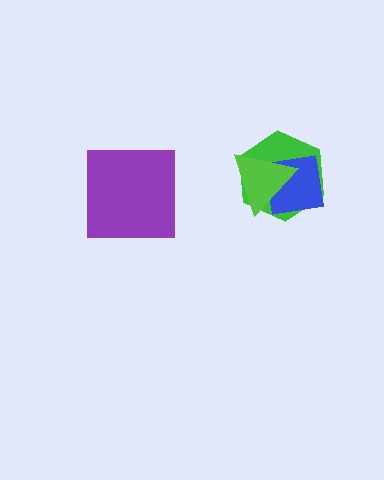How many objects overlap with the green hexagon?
2 objects overlap with the green hexagon.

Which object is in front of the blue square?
The lime triangle is in front of the blue square.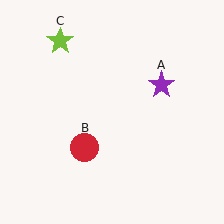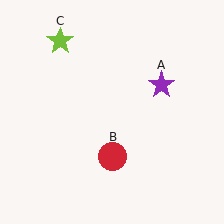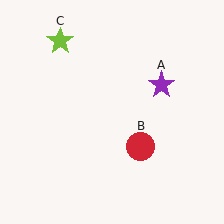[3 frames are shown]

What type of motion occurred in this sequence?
The red circle (object B) rotated counterclockwise around the center of the scene.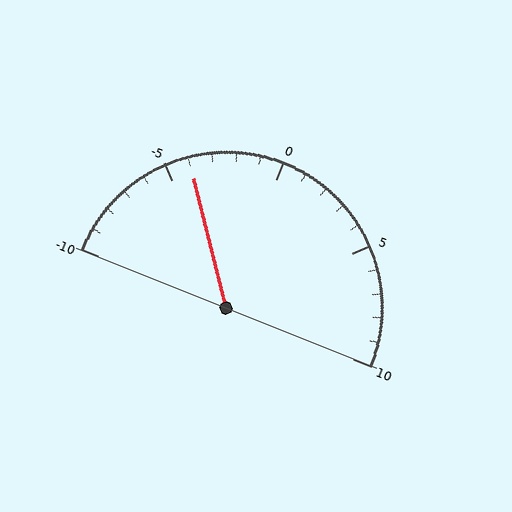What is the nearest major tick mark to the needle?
The nearest major tick mark is -5.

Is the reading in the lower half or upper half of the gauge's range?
The reading is in the lower half of the range (-10 to 10).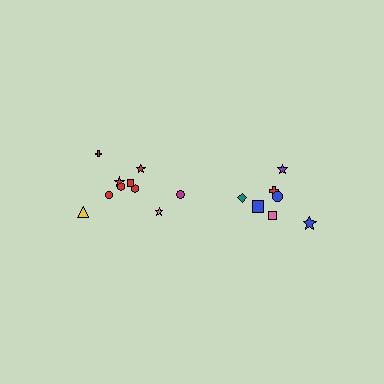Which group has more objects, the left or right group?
The left group.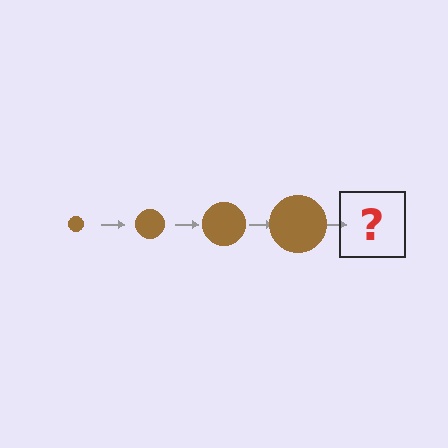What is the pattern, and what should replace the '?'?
The pattern is that the circle gets progressively larger each step. The '?' should be a brown circle, larger than the previous one.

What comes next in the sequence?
The next element should be a brown circle, larger than the previous one.